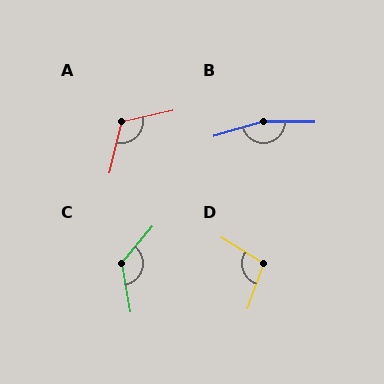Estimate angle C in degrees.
Approximately 130 degrees.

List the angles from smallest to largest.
D (102°), A (116°), C (130°), B (163°).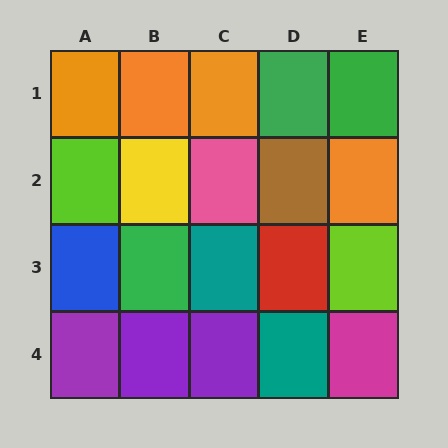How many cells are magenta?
1 cell is magenta.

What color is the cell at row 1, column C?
Orange.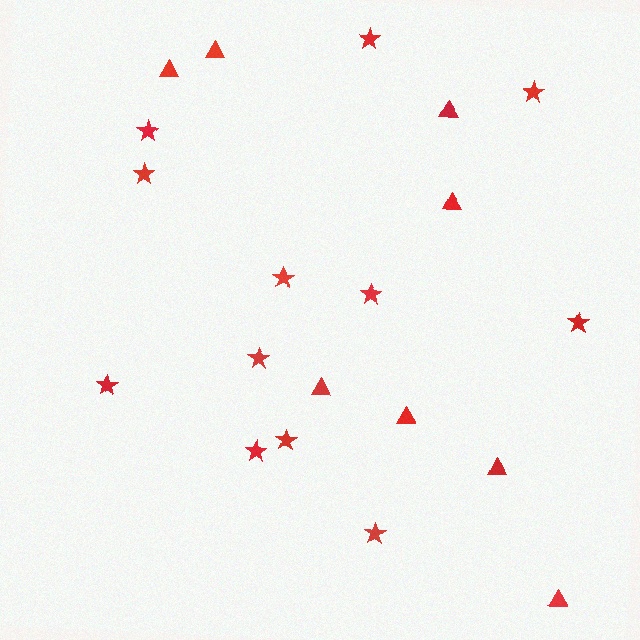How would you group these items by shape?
There are 2 groups: one group of stars (12) and one group of triangles (8).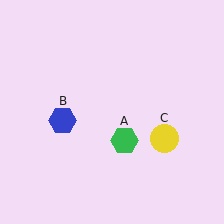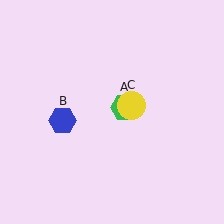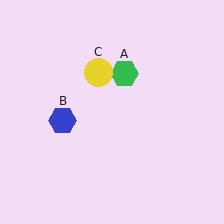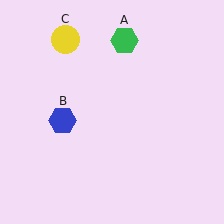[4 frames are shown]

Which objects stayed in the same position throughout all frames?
Blue hexagon (object B) remained stationary.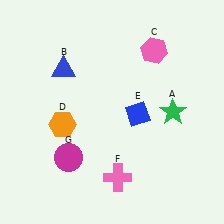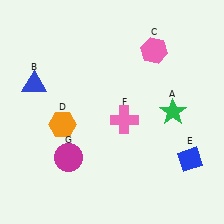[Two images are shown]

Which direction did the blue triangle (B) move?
The blue triangle (B) moved left.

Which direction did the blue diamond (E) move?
The blue diamond (E) moved right.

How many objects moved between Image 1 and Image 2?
3 objects moved between the two images.